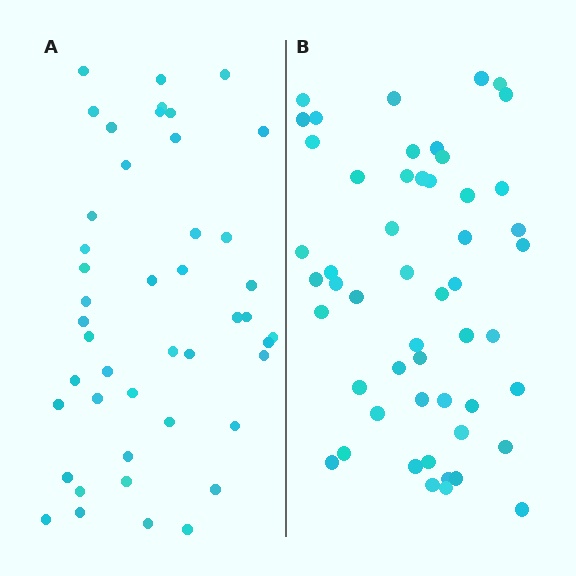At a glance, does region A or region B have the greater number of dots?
Region B (the right region) has more dots.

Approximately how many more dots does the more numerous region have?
Region B has roughly 8 or so more dots than region A.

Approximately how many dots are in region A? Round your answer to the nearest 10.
About 40 dots. (The exact count is 45, which rounds to 40.)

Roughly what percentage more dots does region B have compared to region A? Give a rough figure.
About 15% more.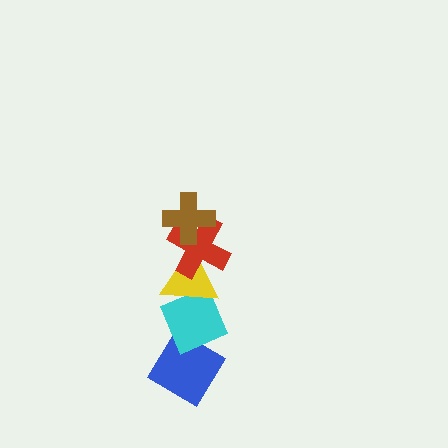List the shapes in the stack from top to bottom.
From top to bottom: the brown cross, the red cross, the yellow triangle, the cyan diamond, the blue diamond.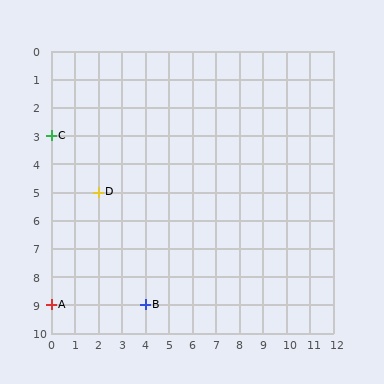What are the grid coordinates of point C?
Point C is at grid coordinates (0, 3).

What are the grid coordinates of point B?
Point B is at grid coordinates (4, 9).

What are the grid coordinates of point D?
Point D is at grid coordinates (2, 5).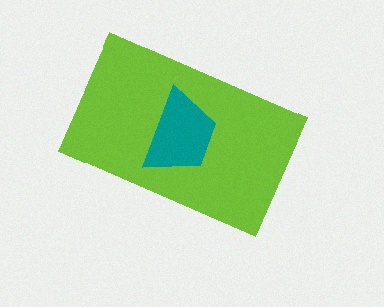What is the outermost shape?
The lime rectangle.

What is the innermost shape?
The teal trapezoid.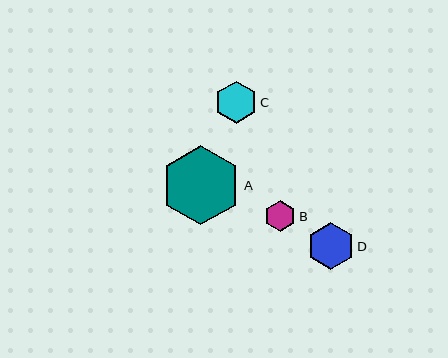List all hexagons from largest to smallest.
From largest to smallest: A, D, C, B.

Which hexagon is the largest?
Hexagon A is the largest with a size of approximately 79 pixels.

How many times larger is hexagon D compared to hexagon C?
Hexagon D is approximately 1.1 times the size of hexagon C.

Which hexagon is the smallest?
Hexagon B is the smallest with a size of approximately 32 pixels.